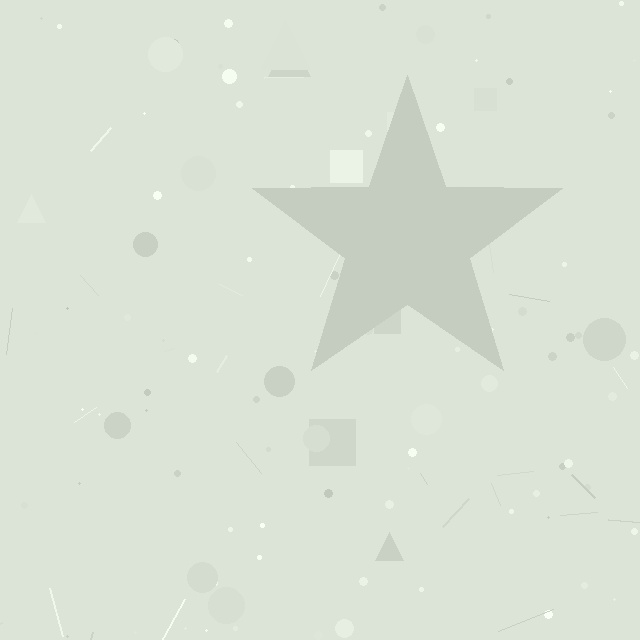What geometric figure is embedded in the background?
A star is embedded in the background.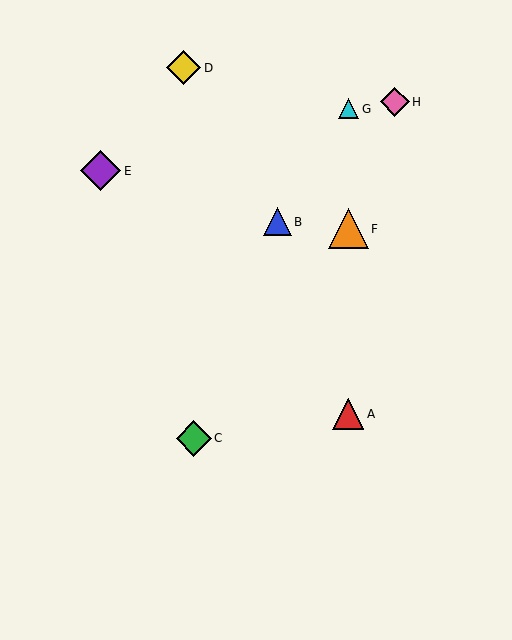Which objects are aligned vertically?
Objects A, F, G are aligned vertically.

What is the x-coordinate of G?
Object G is at x≈348.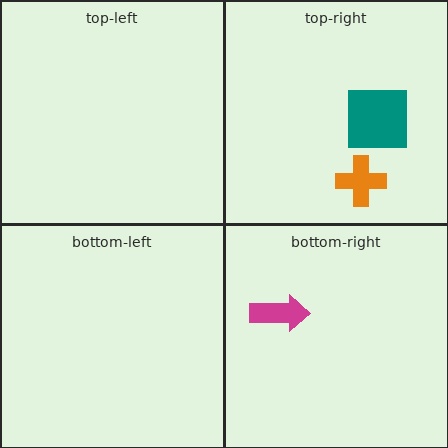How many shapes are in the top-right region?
2.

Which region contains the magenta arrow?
The bottom-right region.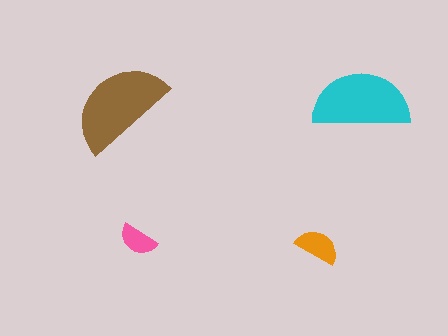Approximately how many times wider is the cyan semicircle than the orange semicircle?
About 2 times wider.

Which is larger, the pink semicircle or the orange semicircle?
The orange one.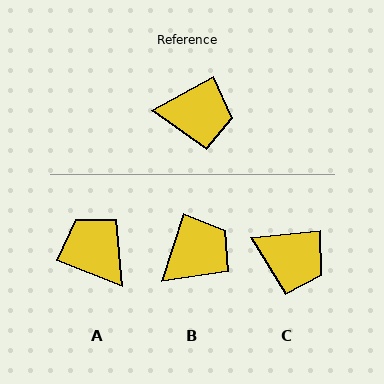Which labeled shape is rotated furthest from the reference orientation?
A, about 130 degrees away.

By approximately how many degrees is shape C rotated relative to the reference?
Approximately 23 degrees clockwise.